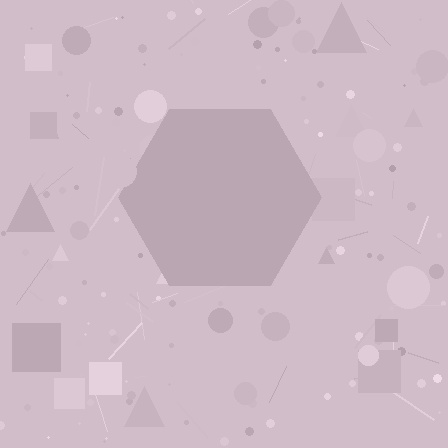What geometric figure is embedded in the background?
A hexagon is embedded in the background.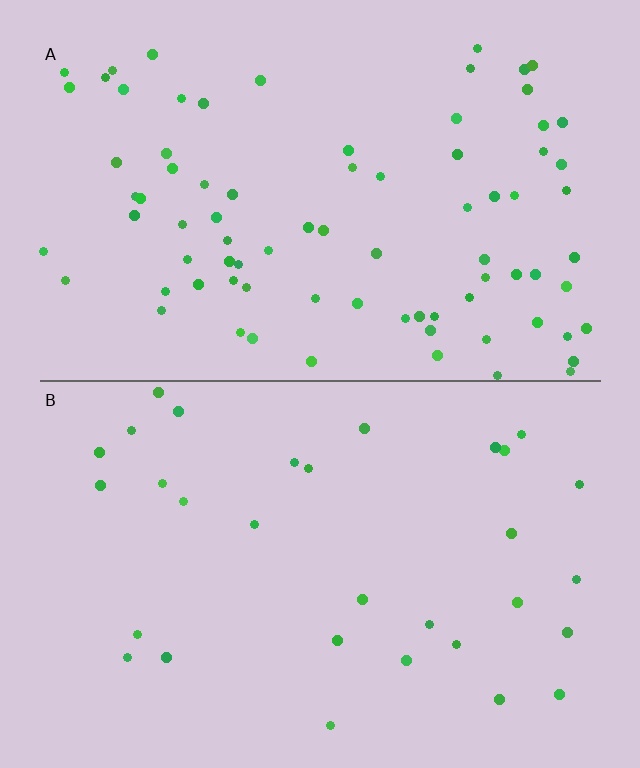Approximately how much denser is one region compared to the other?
Approximately 2.6× — region A over region B.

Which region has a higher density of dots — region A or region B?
A (the top).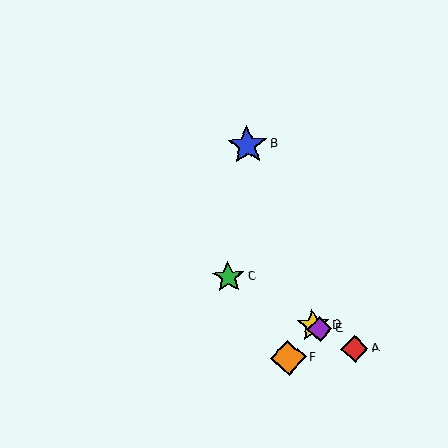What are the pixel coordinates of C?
Object C is at (229, 277).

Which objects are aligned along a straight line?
Objects A, C, D, E are aligned along a straight line.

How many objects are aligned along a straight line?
4 objects (A, C, D, E) are aligned along a straight line.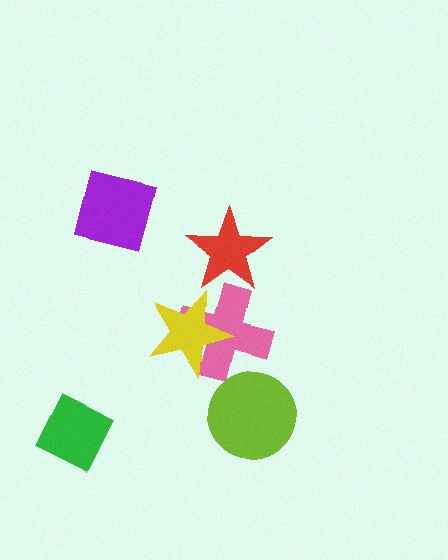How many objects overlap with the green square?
0 objects overlap with the green square.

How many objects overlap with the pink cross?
2 objects overlap with the pink cross.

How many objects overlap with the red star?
1 object overlaps with the red star.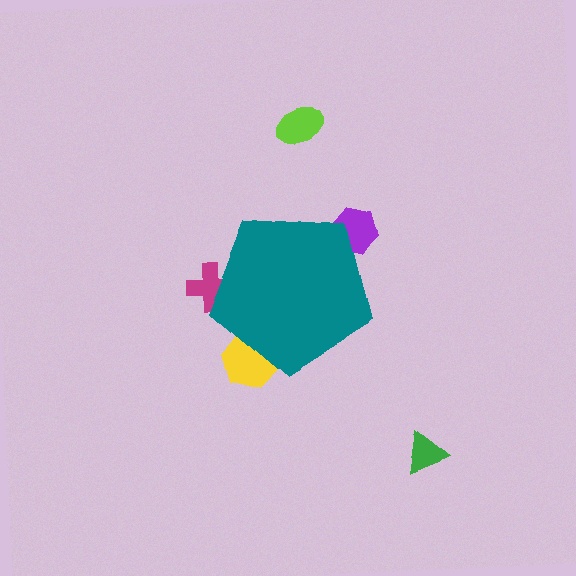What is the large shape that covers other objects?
A teal pentagon.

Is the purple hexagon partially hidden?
Yes, the purple hexagon is partially hidden behind the teal pentagon.